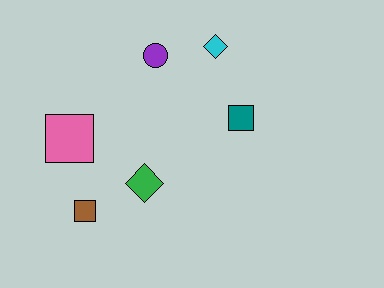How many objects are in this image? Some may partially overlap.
There are 6 objects.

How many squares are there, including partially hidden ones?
There are 3 squares.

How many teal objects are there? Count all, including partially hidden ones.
There is 1 teal object.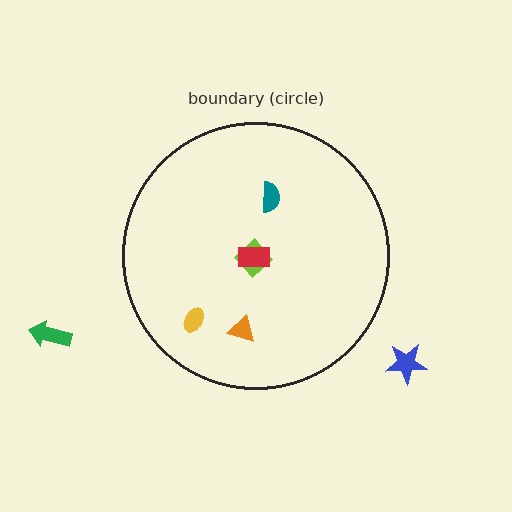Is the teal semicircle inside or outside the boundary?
Inside.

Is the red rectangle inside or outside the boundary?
Inside.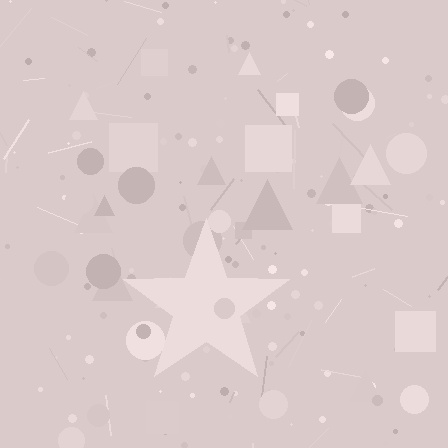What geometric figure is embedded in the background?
A star is embedded in the background.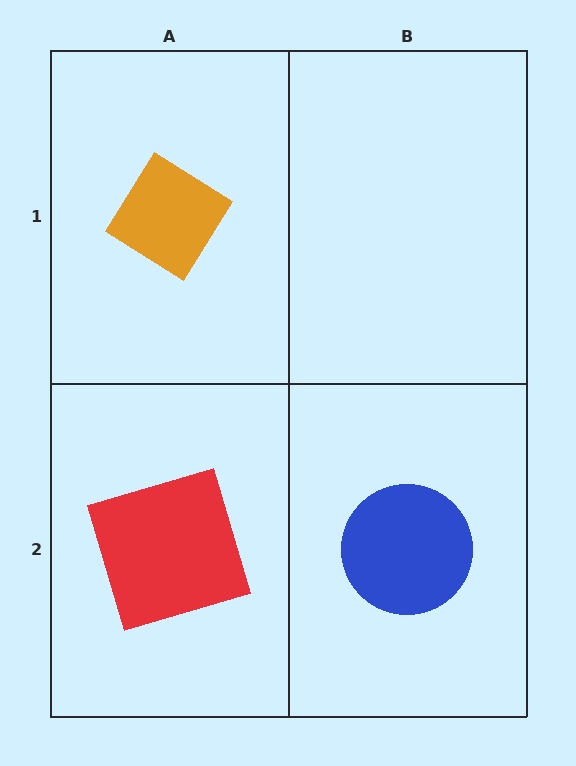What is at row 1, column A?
An orange diamond.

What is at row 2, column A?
A red square.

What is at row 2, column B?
A blue circle.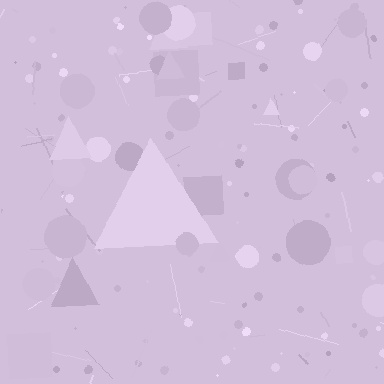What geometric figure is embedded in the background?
A triangle is embedded in the background.